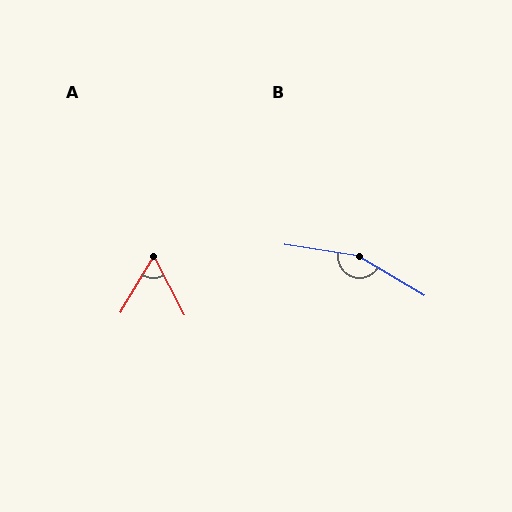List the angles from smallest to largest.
A (58°), B (158°).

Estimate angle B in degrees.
Approximately 158 degrees.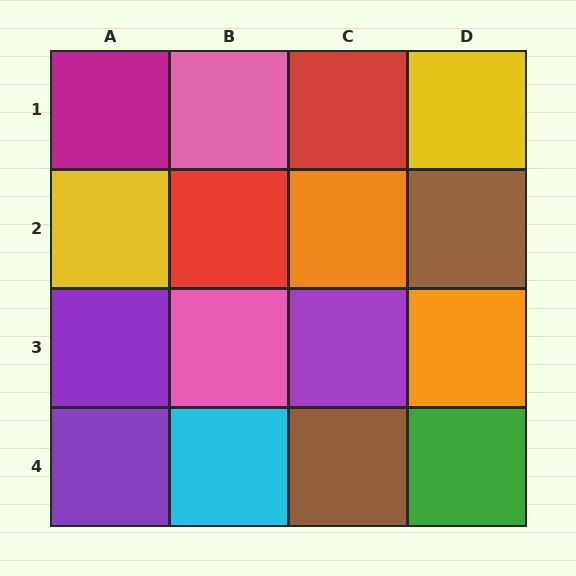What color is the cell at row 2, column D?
Brown.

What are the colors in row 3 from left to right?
Purple, pink, purple, orange.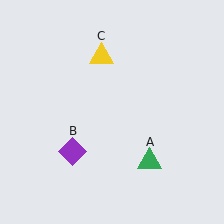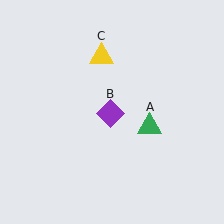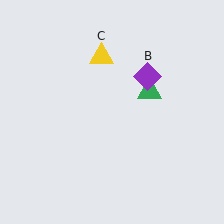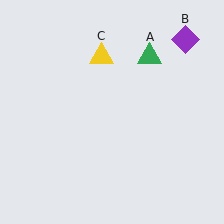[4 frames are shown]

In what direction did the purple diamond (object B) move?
The purple diamond (object B) moved up and to the right.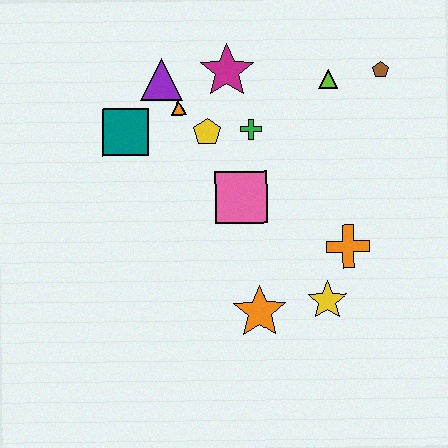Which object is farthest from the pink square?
The brown pentagon is farthest from the pink square.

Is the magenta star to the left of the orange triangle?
No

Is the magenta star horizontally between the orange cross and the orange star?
No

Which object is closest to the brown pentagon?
The lime triangle is closest to the brown pentagon.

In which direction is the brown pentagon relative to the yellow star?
The brown pentagon is above the yellow star.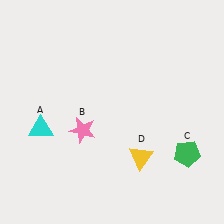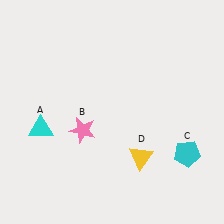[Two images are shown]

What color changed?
The pentagon (C) changed from green in Image 1 to cyan in Image 2.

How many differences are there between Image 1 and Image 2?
There is 1 difference between the two images.